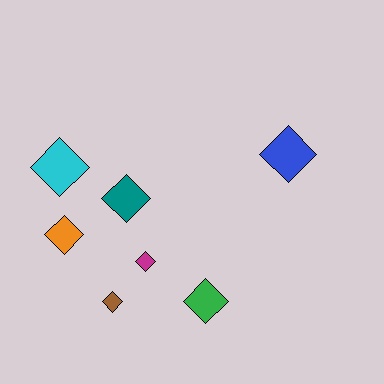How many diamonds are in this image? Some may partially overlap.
There are 7 diamonds.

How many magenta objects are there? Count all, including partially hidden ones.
There is 1 magenta object.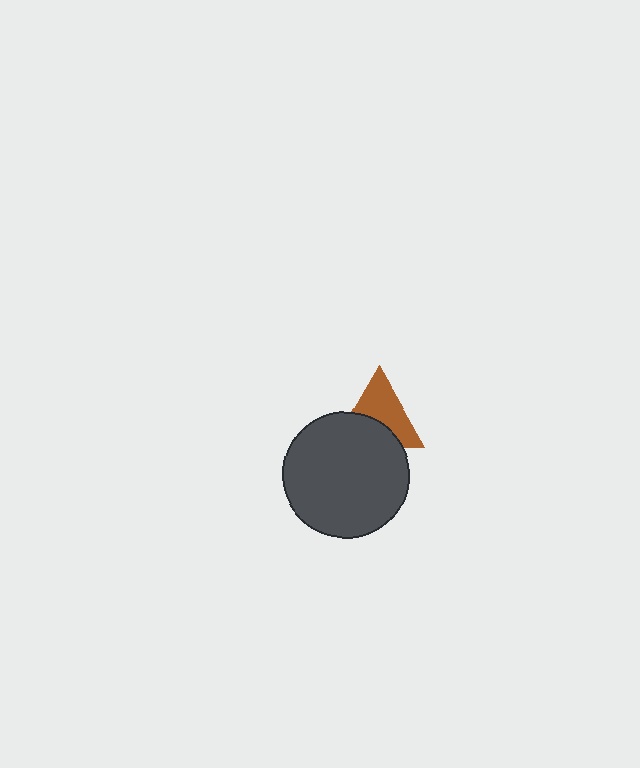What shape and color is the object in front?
The object in front is a dark gray circle.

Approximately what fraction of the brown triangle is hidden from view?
Roughly 42% of the brown triangle is hidden behind the dark gray circle.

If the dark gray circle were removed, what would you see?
You would see the complete brown triangle.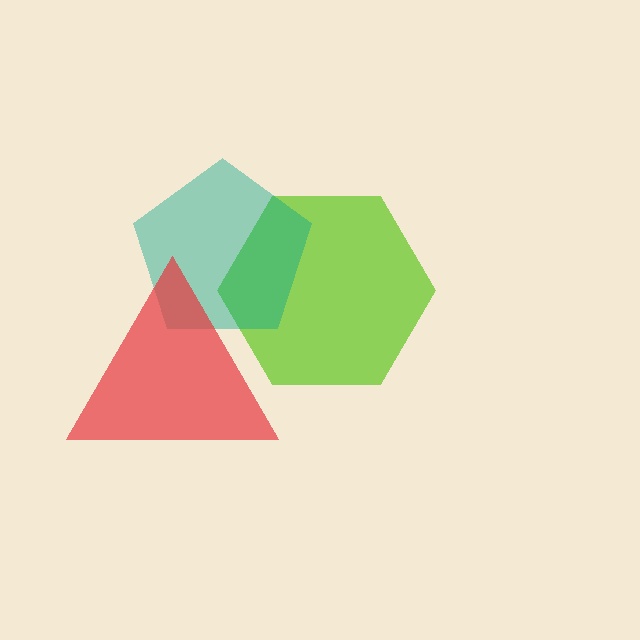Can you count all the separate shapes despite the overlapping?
Yes, there are 3 separate shapes.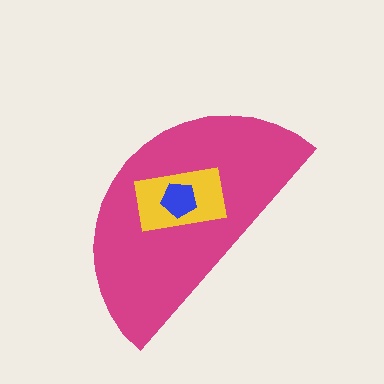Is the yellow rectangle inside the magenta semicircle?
Yes.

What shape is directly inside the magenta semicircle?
The yellow rectangle.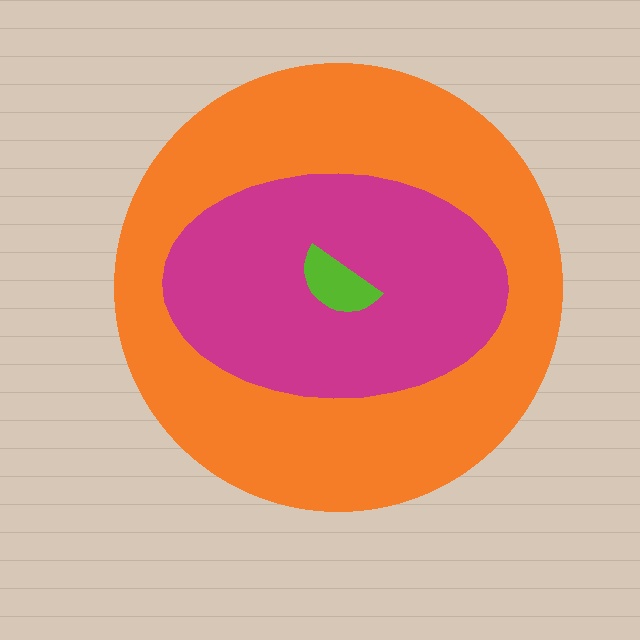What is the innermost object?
The lime semicircle.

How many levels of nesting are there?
3.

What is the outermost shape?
The orange circle.